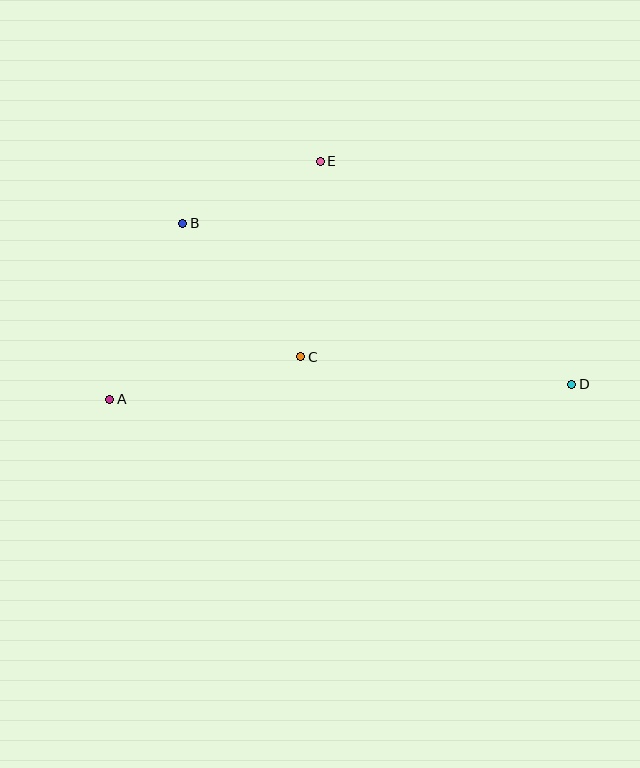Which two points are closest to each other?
Points B and E are closest to each other.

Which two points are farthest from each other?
Points A and D are farthest from each other.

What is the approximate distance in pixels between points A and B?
The distance between A and B is approximately 190 pixels.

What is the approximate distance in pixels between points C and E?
The distance between C and E is approximately 196 pixels.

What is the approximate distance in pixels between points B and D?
The distance between B and D is approximately 421 pixels.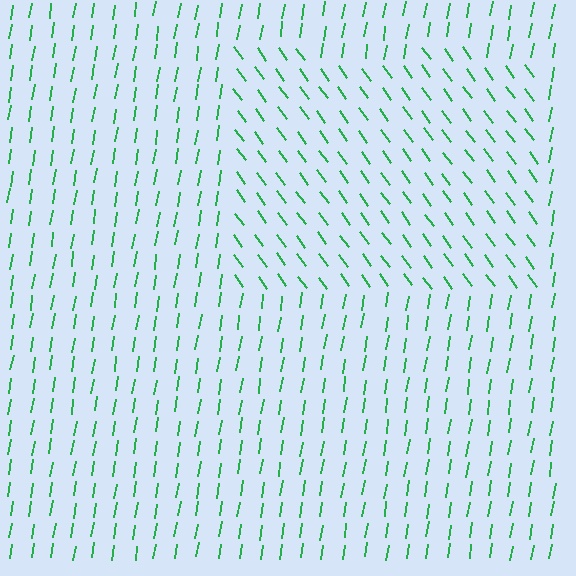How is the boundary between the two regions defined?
The boundary is defined purely by a change in line orientation (approximately 45 degrees difference). All lines are the same color and thickness.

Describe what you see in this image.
The image is filled with small green line segments. A rectangle region in the image has lines oriented differently from the surrounding lines, creating a visible texture boundary.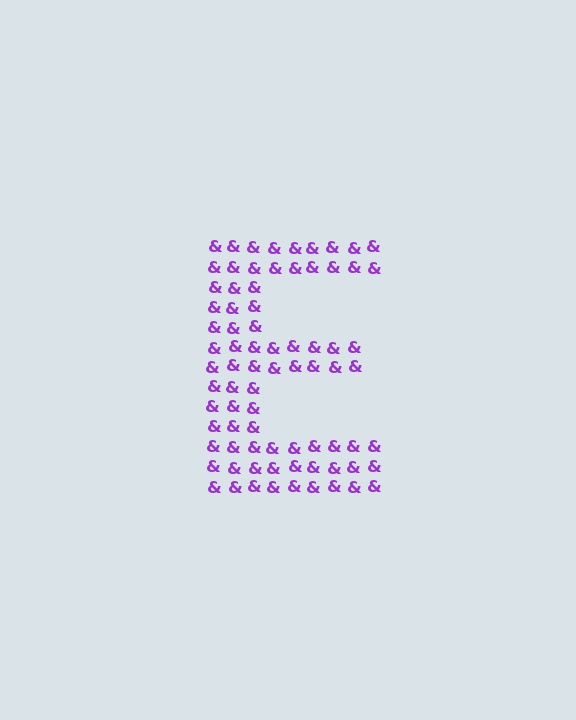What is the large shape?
The large shape is the letter E.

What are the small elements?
The small elements are ampersands.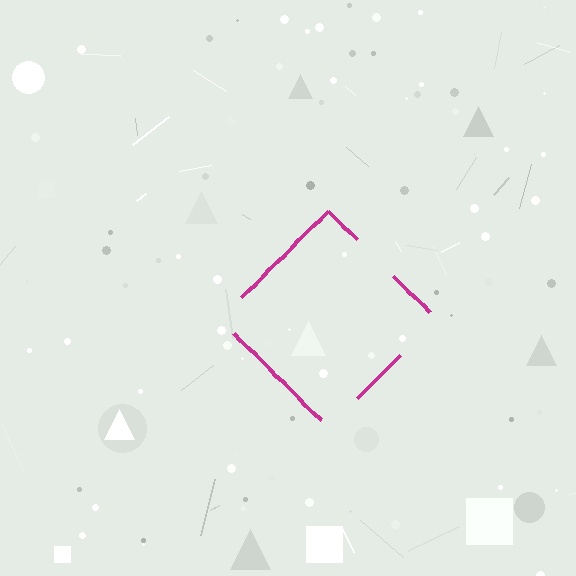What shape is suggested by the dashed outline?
The dashed outline suggests a diamond.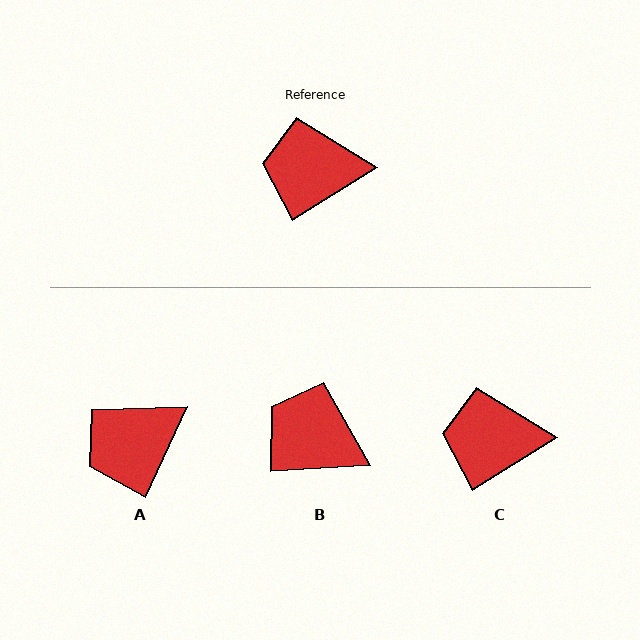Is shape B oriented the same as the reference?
No, it is off by about 29 degrees.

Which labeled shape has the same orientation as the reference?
C.